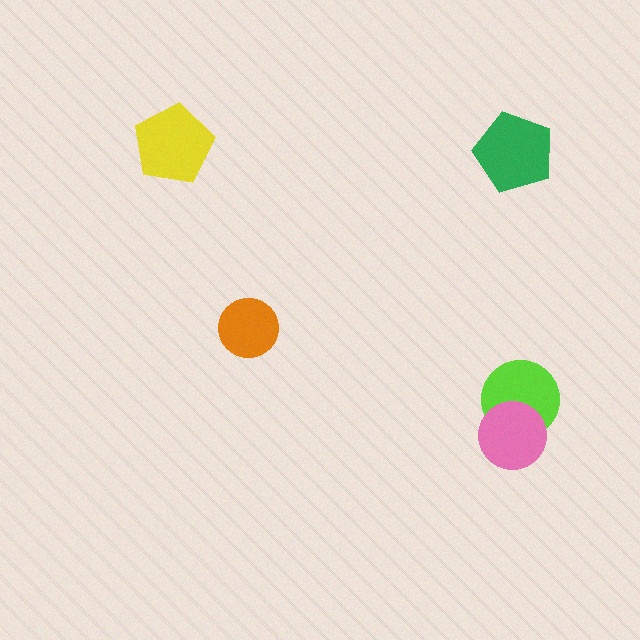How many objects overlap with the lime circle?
1 object overlaps with the lime circle.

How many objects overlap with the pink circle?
1 object overlaps with the pink circle.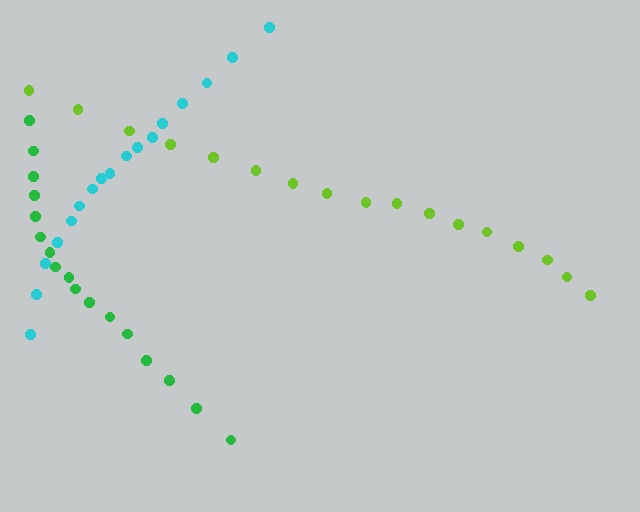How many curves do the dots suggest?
There are 3 distinct paths.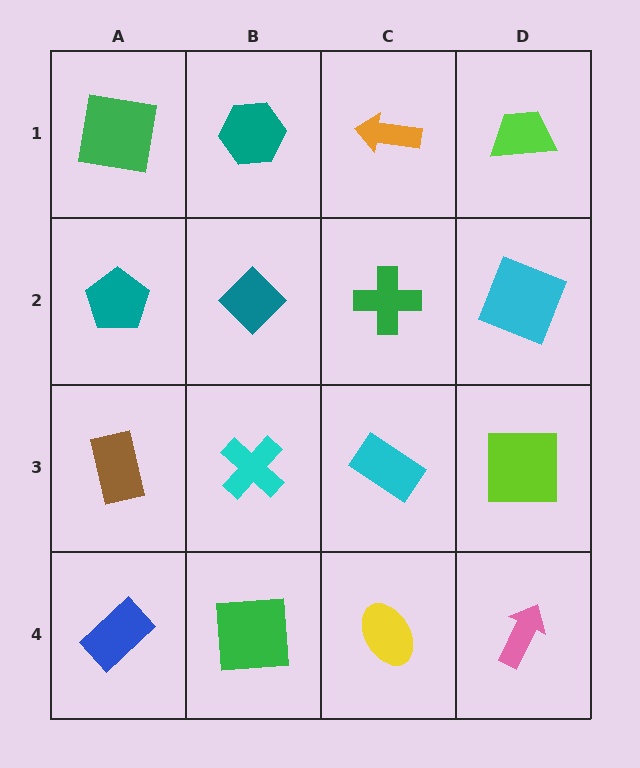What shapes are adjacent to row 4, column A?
A brown rectangle (row 3, column A), a green square (row 4, column B).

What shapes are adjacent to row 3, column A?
A teal pentagon (row 2, column A), a blue rectangle (row 4, column A), a cyan cross (row 3, column B).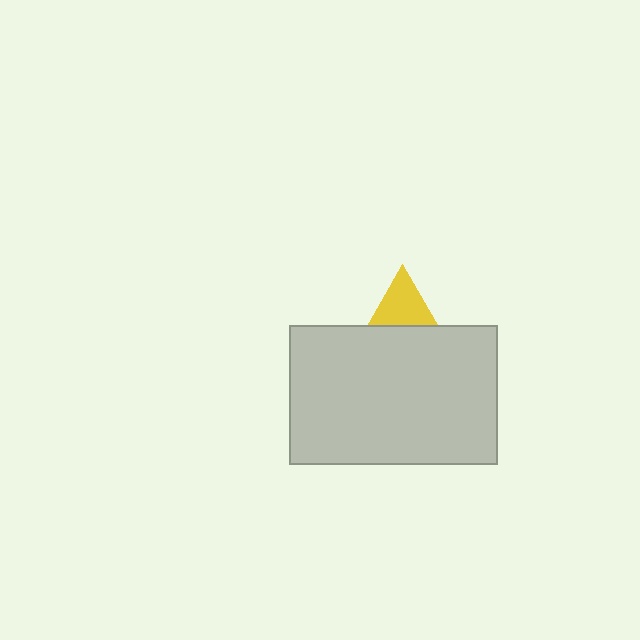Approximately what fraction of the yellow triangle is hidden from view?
Roughly 53% of the yellow triangle is hidden behind the light gray rectangle.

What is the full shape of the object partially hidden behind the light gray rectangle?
The partially hidden object is a yellow triangle.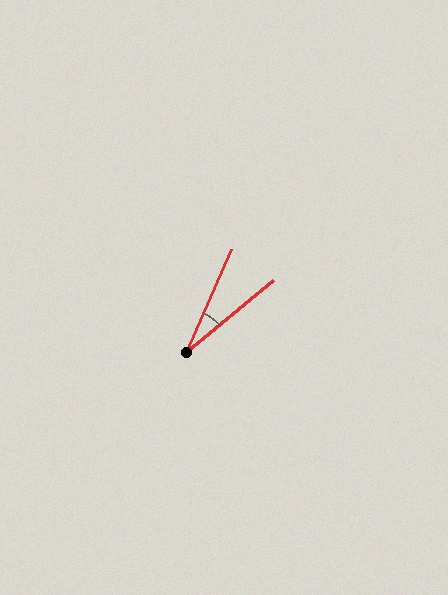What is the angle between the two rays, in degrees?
Approximately 27 degrees.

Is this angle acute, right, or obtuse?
It is acute.